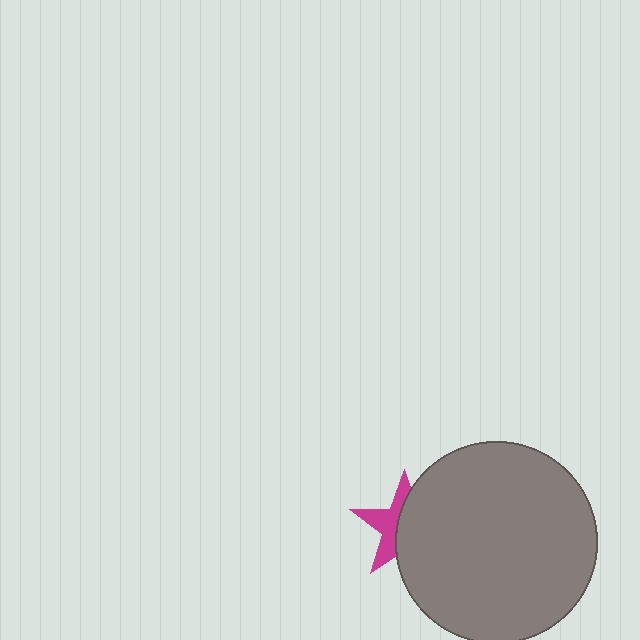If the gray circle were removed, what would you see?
You would see the complete magenta star.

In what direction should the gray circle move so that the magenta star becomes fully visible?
The gray circle should move right. That is the shortest direction to clear the overlap and leave the magenta star fully visible.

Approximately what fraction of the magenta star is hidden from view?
Roughly 56% of the magenta star is hidden behind the gray circle.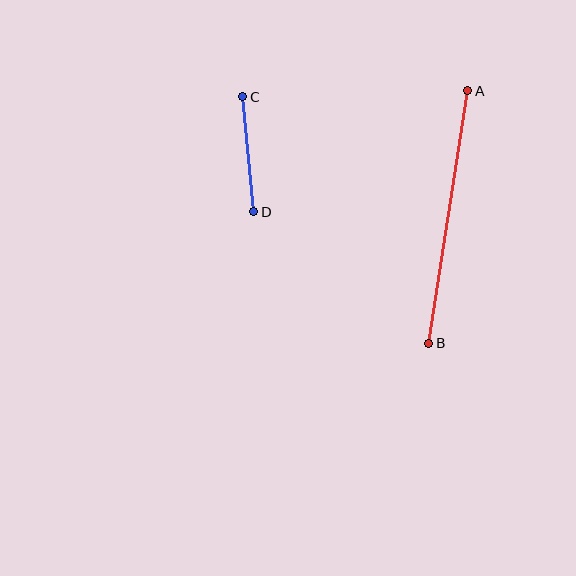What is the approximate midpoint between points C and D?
The midpoint is at approximately (248, 154) pixels.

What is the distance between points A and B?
The distance is approximately 255 pixels.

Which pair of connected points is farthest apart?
Points A and B are farthest apart.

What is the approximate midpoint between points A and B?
The midpoint is at approximately (448, 217) pixels.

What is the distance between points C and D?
The distance is approximately 116 pixels.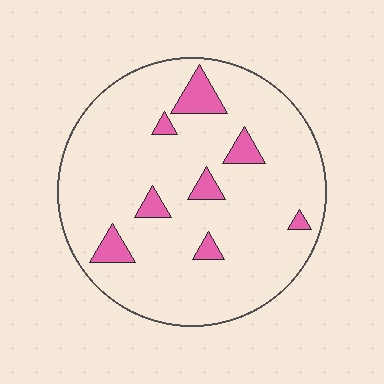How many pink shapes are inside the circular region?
8.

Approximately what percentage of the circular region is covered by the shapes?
Approximately 10%.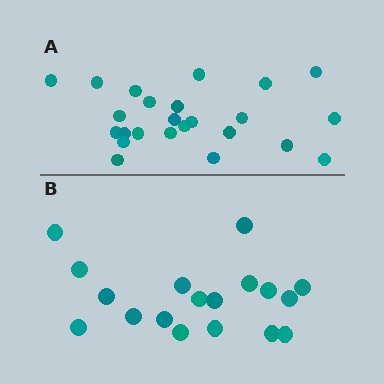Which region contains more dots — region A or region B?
Region A (the top region) has more dots.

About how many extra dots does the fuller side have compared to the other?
Region A has about 6 more dots than region B.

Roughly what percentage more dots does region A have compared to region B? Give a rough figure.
About 35% more.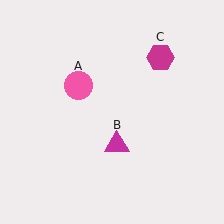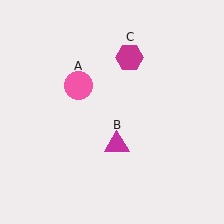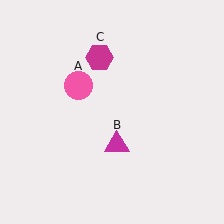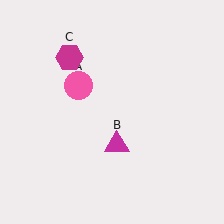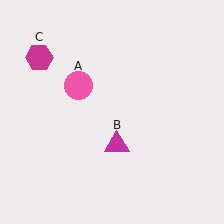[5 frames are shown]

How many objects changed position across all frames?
1 object changed position: magenta hexagon (object C).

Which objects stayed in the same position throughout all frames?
Pink circle (object A) and magenta triangle (object B) remained stationary.